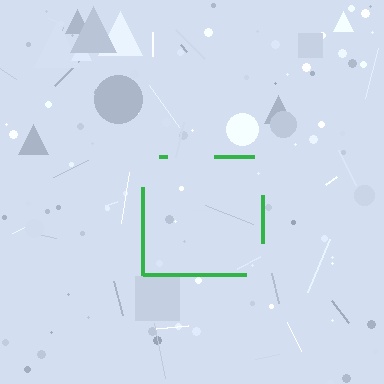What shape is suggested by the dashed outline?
The dashed outline suggests a square.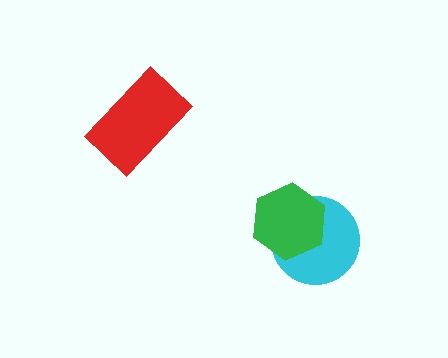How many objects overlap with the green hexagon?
1 object overlaps with the green hexagon.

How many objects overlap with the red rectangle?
0 objects overlap with the red rectangle.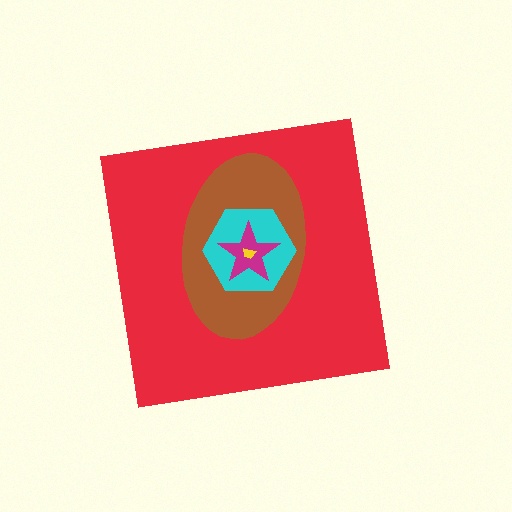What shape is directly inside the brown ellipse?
The cyan hexagon.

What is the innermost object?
The yellow trapezoid.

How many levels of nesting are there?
5.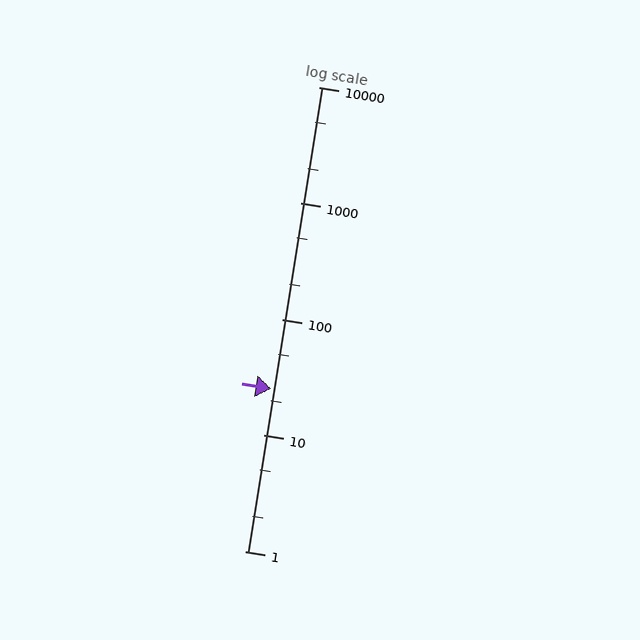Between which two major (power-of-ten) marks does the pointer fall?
The pointer is between 10 and 100.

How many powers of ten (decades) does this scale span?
The scale spans 4 decades, from 1 to 10000.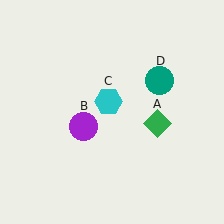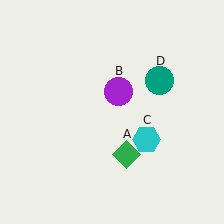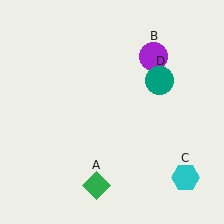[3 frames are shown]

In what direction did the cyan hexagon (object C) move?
The cyan hexagon (object C) moved down and to the right.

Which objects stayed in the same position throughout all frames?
Teal circle (object D) remained stationary.